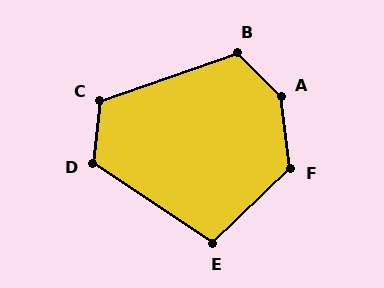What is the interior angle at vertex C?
Approximately 116 degrees (obtuse).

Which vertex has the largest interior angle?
A, at approximately 141 degrees.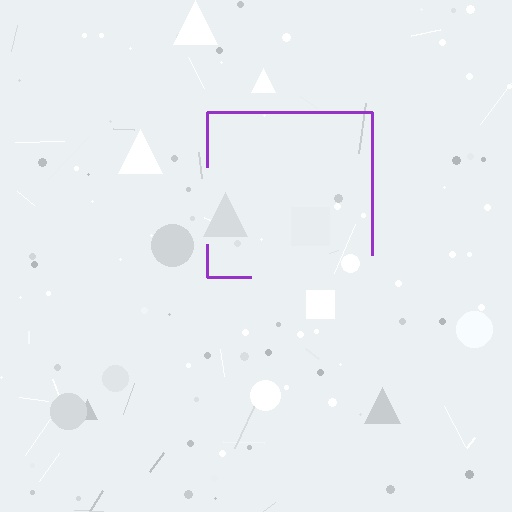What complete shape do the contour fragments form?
The contour fragments form a square.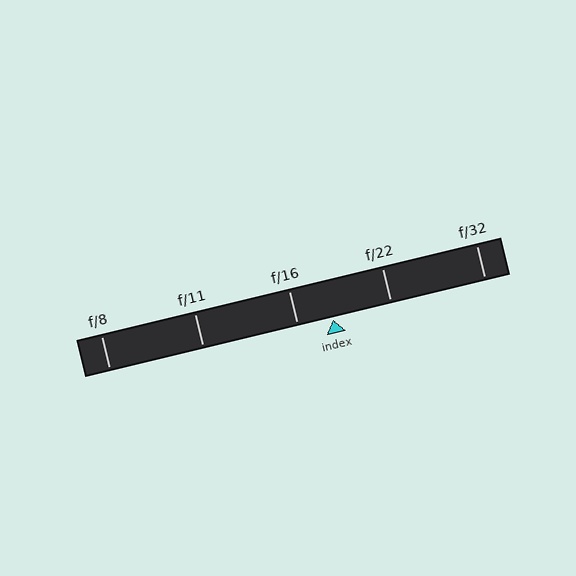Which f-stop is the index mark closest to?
The index mark is closest to f/16.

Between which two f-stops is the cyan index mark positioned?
The index mark is between f/16 and f/22.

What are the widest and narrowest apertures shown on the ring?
The widest aperture shown is f/8 and the narrowest is f/32.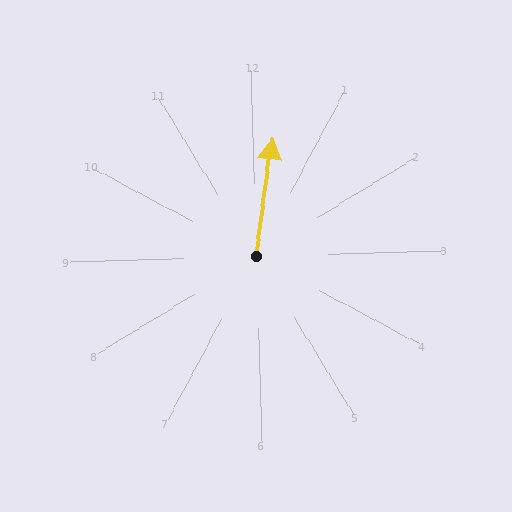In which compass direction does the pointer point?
North.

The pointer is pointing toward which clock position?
Roughly 12 o'clock.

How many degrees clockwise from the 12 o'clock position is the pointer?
Approximately 10 degrees.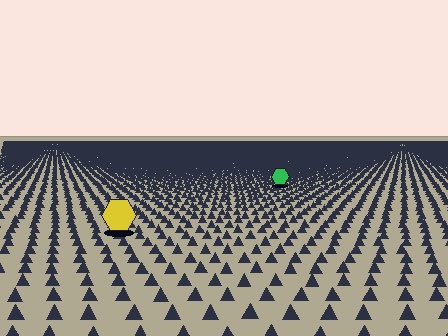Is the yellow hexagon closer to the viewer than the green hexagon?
Yes. The yellow hexagon is closer — you can tell from the texture gradient: the ground texture is coarser near it.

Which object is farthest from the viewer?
The green hexagon is farthest from the viewer. It appears smaller and the ground texture around it is denser.